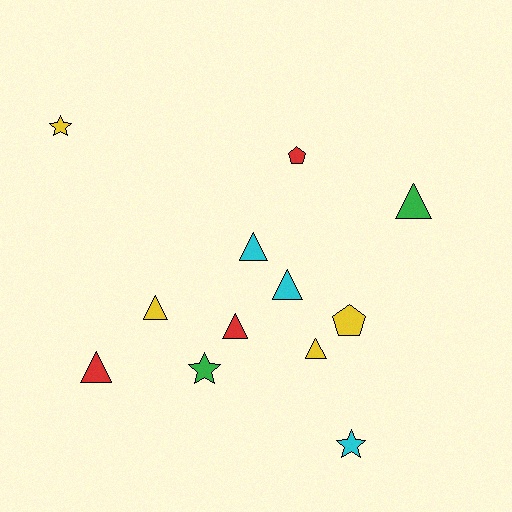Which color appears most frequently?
Yellow, with 4 objects.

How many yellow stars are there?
There is 1 yellow star.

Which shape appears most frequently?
Triangle, with 7 objects.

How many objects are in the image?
There are 12 objects.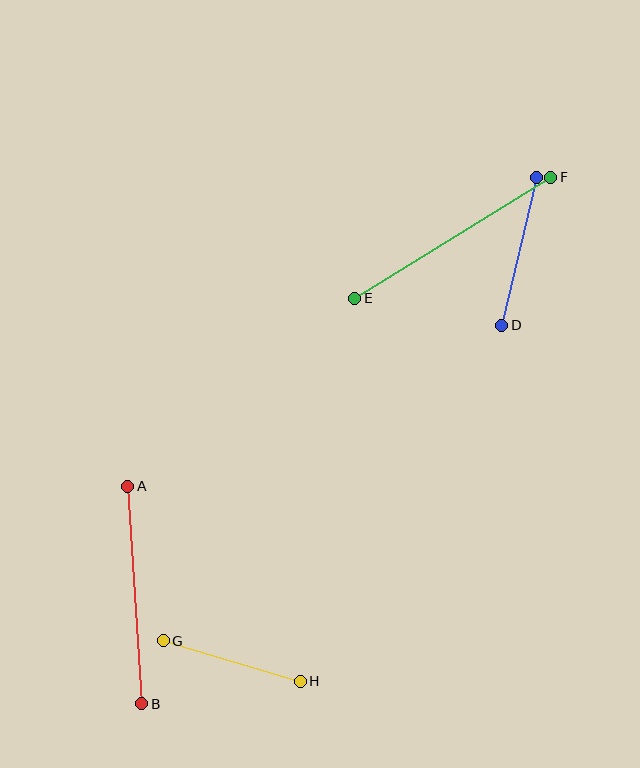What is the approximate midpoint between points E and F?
The midpoint is at approximately (453, 238) pixels.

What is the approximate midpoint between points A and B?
The midpoint is at approximately (135, 595) pixels.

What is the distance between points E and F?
The distance is approximately 230 pixels.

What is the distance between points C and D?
The distance is approximately 152 pixels.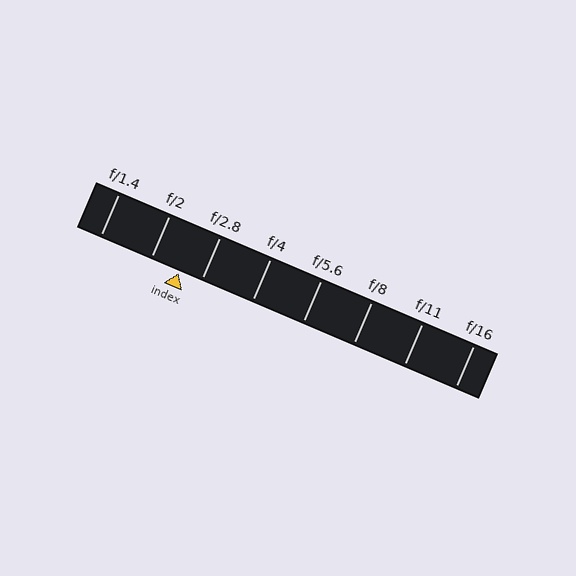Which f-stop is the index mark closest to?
The index mark is closest to f/2.8.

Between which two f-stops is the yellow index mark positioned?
The index mark is between f/2 and f/2.8.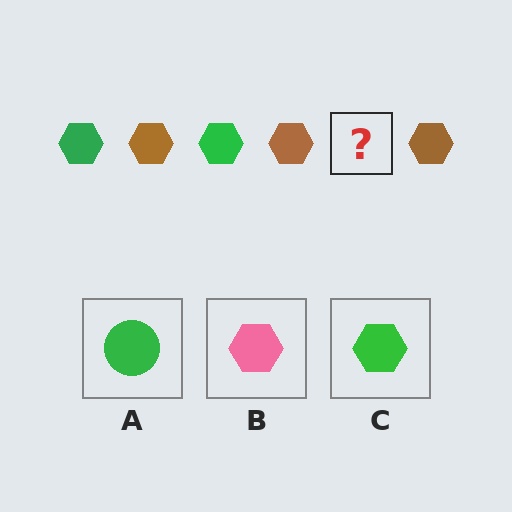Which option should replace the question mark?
Option C.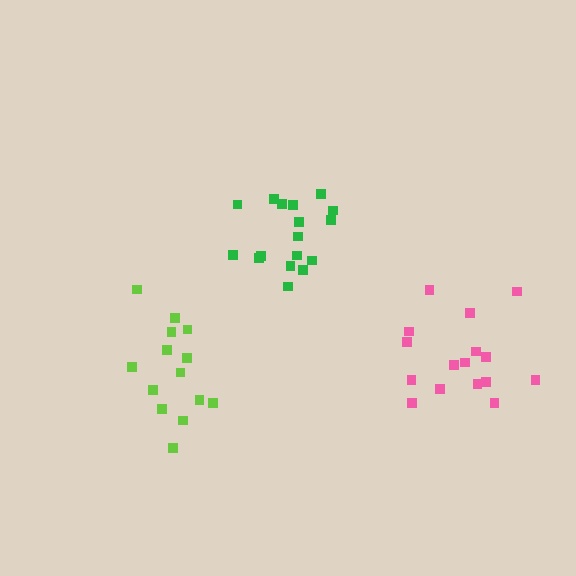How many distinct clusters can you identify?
There are 3 distinct clusters.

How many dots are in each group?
Group 1: 17 dots, Group 2: 14 dots, Group 3: 16 dots (47 total).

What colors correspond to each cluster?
The clusters are colored: green, lime, pink.